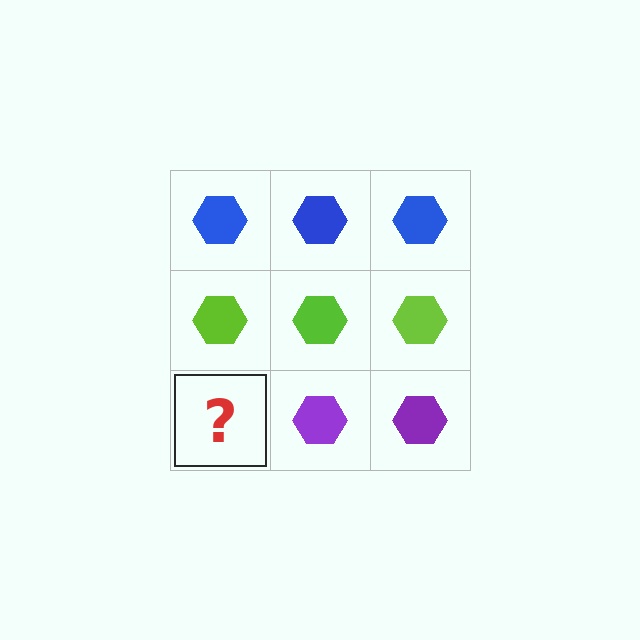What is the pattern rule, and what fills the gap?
The rule is that each row has a consistent color. The gap should be filled with a purple hexagon.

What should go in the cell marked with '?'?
The missing cell should contain a purple hexagon.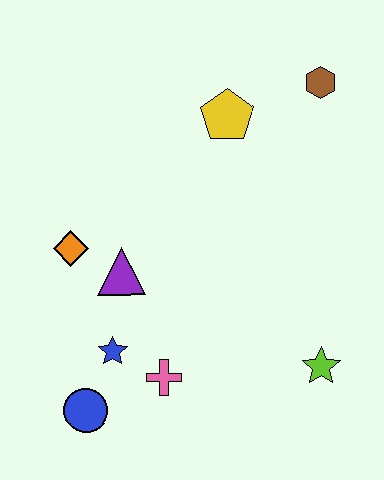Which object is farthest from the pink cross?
The brown hexagon is farthest from the pink cross.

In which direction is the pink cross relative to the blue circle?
The pink cross is to the right of the blue circle.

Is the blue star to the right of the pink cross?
No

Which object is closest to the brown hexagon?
The yellow pentagon is closest to the brown hexagon.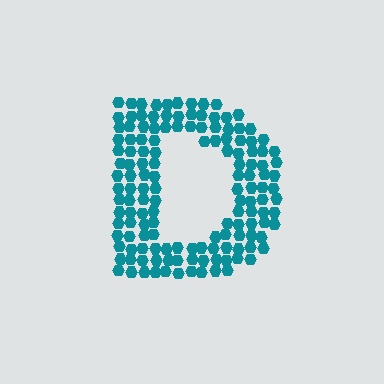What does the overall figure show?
The overall figure shows the letter D.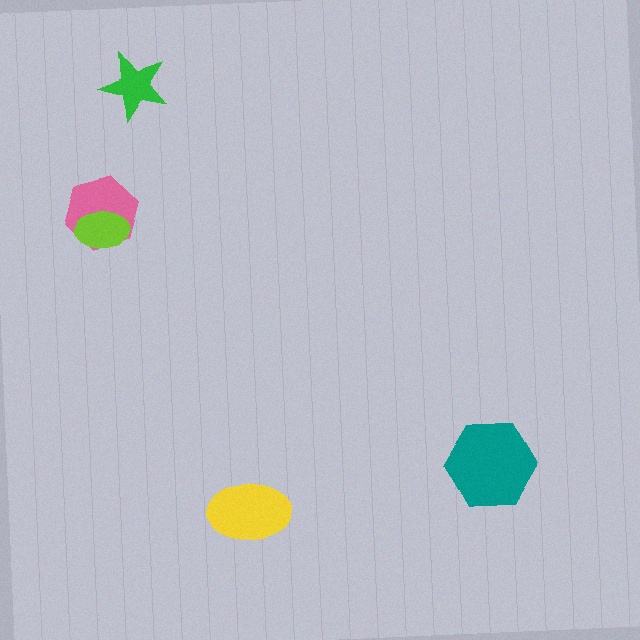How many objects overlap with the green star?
0 objects overlap with the green star.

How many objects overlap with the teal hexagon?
0 objects overlap with the teal hexagon.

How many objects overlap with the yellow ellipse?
0 objects overlap with the yellow ellipse.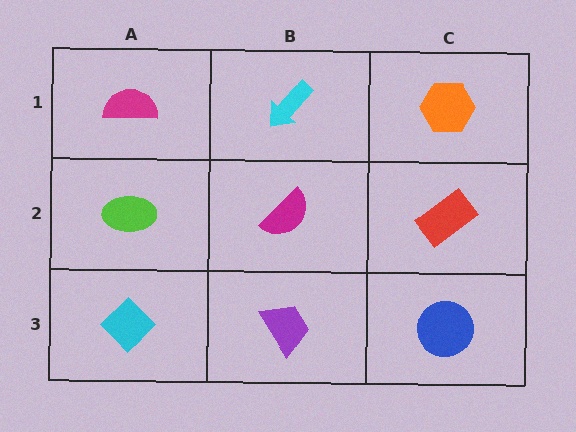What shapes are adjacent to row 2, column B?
A cyan arrow (row 1, column B), a purple trapezoid (row 3, column B), a lime ellipse (row 2, column A), a red rectangle (row 2, column C).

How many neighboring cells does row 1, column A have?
2.